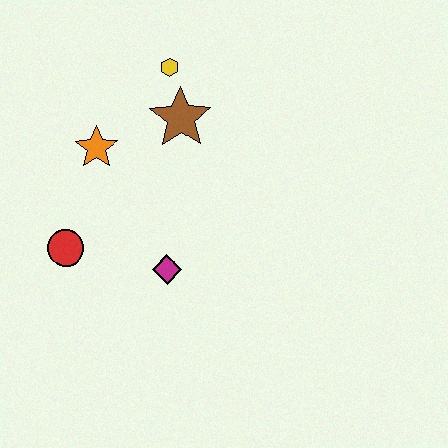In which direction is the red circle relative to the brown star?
The red circle is below the brown star.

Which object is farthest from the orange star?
The magenta diamond is farthest from the orange star.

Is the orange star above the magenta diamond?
Yes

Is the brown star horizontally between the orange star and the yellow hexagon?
No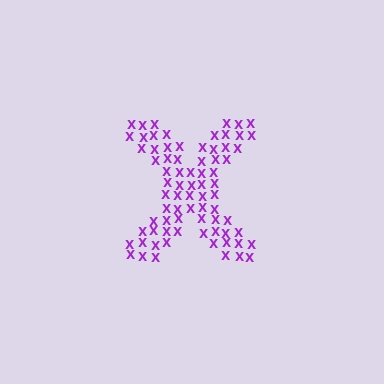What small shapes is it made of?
It is made of small letter X's.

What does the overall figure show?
The overall figure shows the letter X.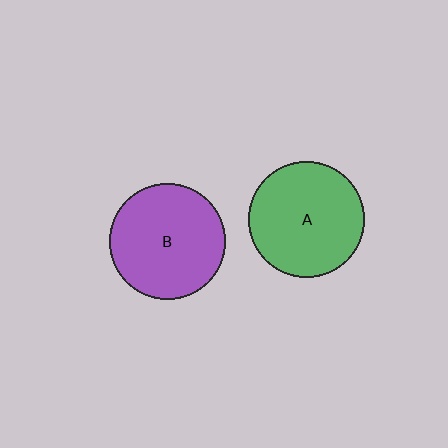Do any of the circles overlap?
No, none of the circles overlap.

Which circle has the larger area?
Circle B (purple).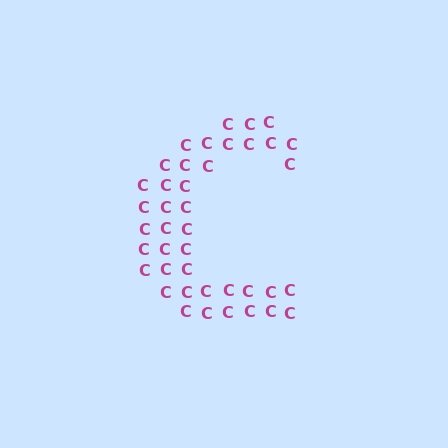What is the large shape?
The large shape is the letter C.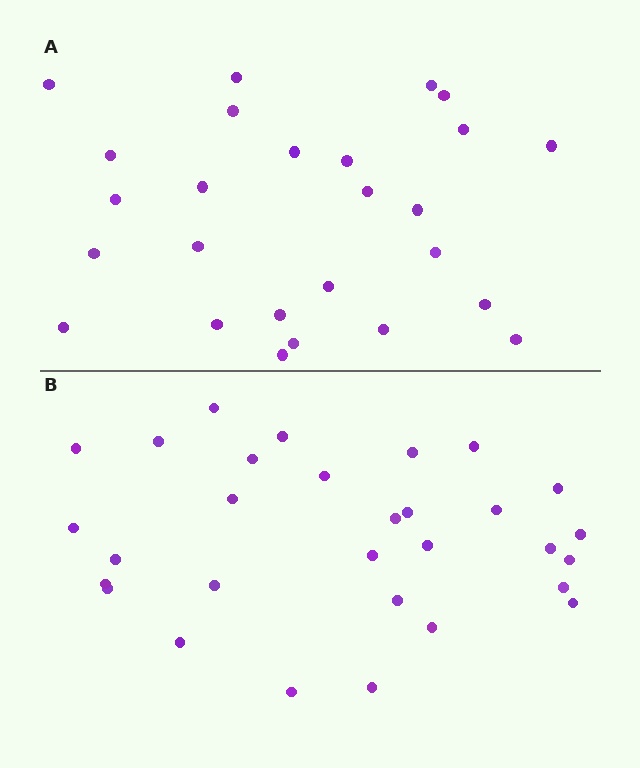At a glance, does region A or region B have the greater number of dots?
Region B (the bottom region) has more dots.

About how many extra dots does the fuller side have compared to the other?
Region B has about 4 more dots than region A.